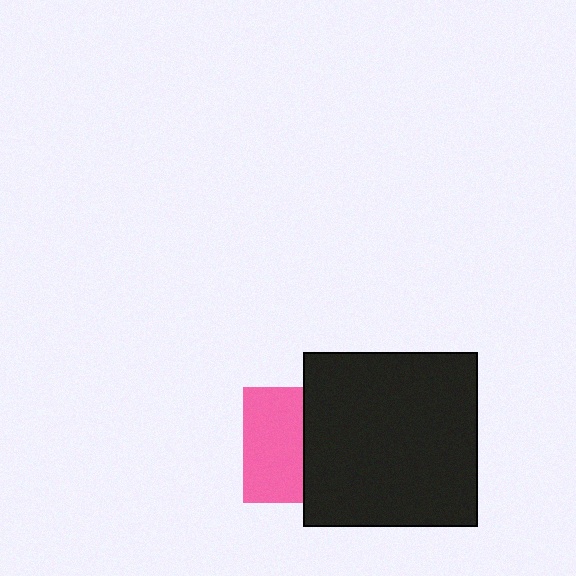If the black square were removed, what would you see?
You would see the complete pink square.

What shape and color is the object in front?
The object in front is a black square.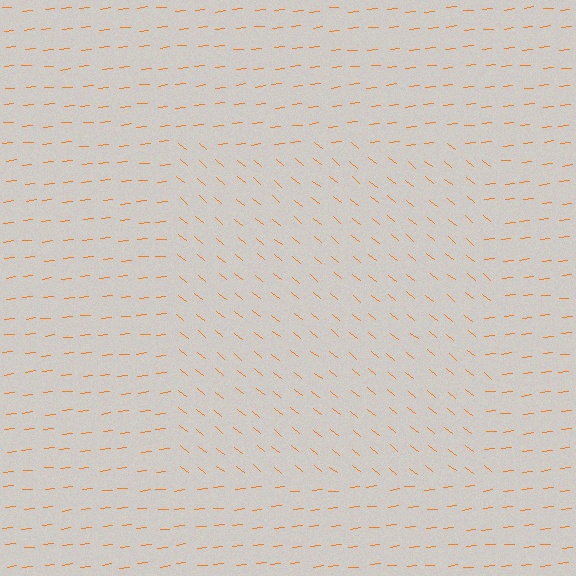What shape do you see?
I see a rectangle.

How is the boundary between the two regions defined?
The boundary is defined purely by a change in line orientation (approximately 45 degrees difference). All lines are the same color and thickness.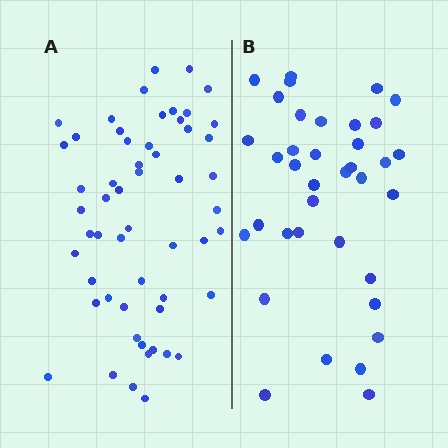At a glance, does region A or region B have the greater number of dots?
Region A (the left region) has more dots.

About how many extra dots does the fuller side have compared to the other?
Region A has approximately 20 more dots than region B.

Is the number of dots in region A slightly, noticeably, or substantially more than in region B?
Region A has substantially more. The ratio is roughly 1.5 to 1.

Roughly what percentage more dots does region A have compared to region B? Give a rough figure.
About 50% more.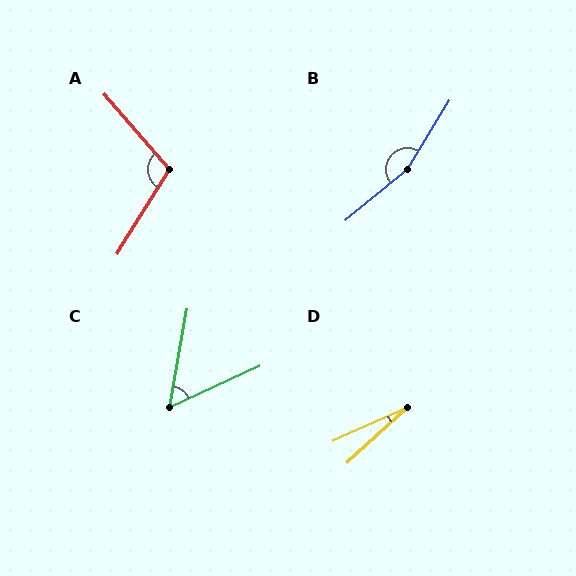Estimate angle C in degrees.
Approximately 55 degrees.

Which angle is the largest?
B, at approximately 161 degrees.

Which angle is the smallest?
D, at approximately 19 degrees.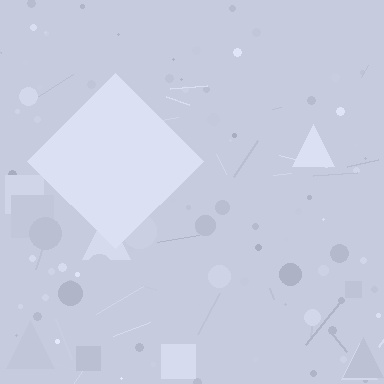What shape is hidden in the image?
A diamond is hidden in the image.